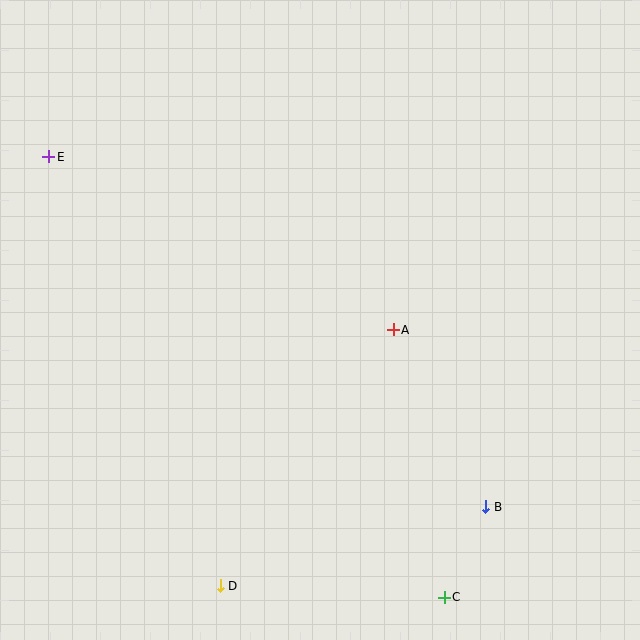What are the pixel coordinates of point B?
Point B is at (486, 507).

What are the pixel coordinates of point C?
Point C is at (444, 597).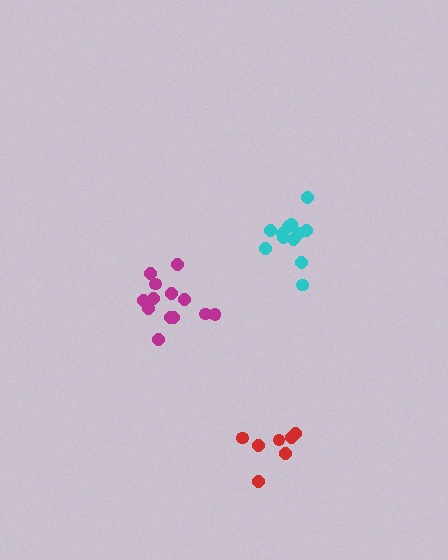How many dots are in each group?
Group 1: 12 dots, Group 2: 13 dots, Group 3: 7 dots (32 total).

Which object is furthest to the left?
The magenta cluster is leftmost.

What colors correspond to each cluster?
The clusters are colored: cyan, magenta, red.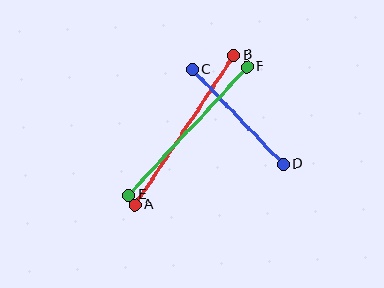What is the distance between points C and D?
The distance is approximately 132 pixels.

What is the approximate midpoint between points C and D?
The midpoint is at approximately (238, 117) pixels.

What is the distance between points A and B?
The distance is approximately 180 pixels.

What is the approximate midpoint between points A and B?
The midpoint is at approximately (184, 130) pixels.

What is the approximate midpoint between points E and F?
The midpoint is at approximately (188, 131) pixels.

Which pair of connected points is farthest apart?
Points A and B are farthest apart.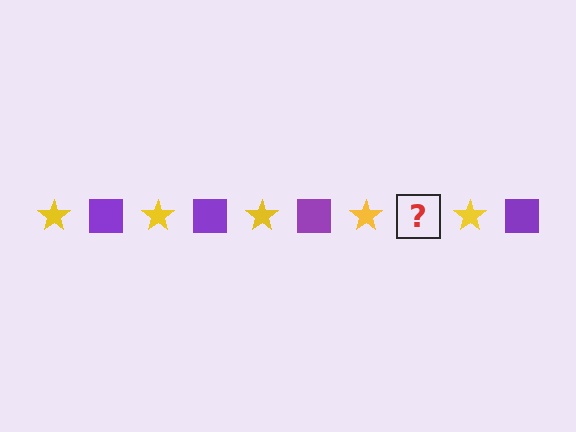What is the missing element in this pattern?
The missing element is a purple square.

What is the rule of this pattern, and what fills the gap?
The rule is that the pattern alternates between yellow star and purple square. The gap should be filled with a purple square.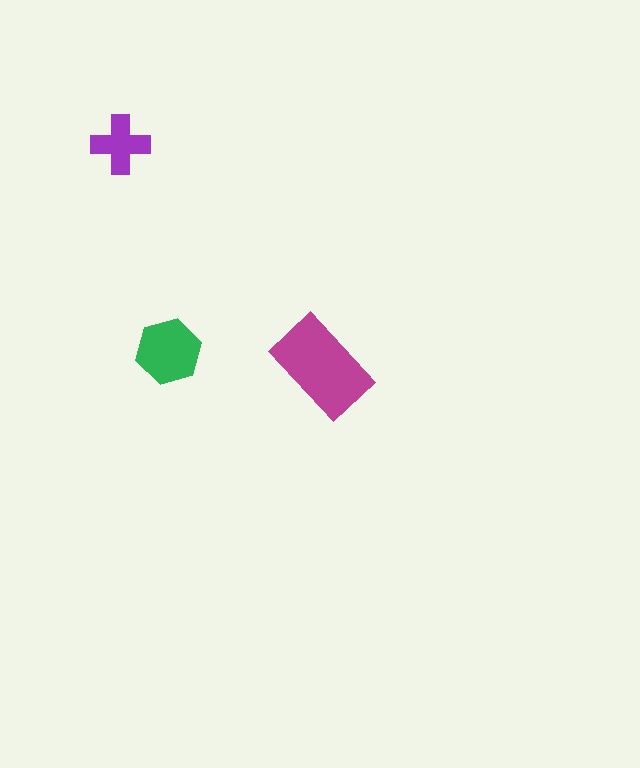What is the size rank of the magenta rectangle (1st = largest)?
1st.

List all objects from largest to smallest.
The magenta rectangle, the green hexagon, the purple cross.